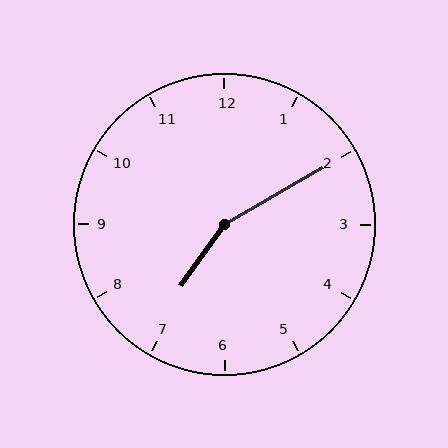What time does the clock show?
7:10.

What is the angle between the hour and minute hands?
Approximately 155 degrees.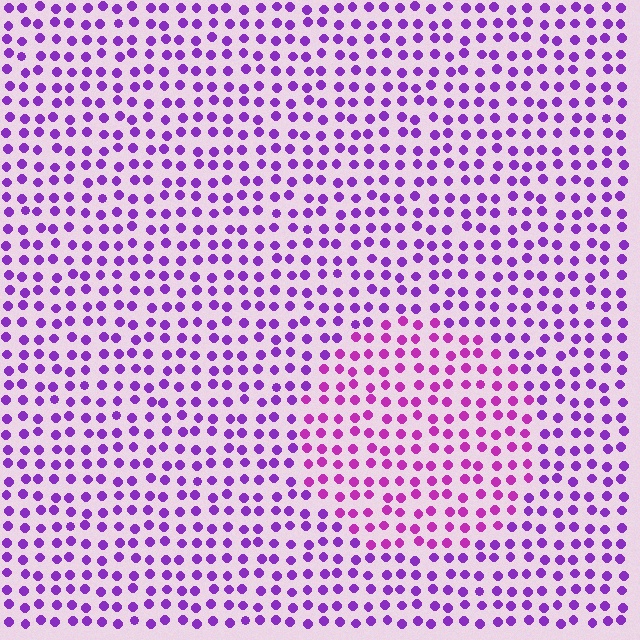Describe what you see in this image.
The image is filled with small purple elements in a uniform arrangement. A circle-shaped region is visible where the elements are tinted to a slightly different hue, forming a subtle color boundary.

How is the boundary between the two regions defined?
The boundary is defined purely by a slight shift in hue (about 28 degrees). Spacing, size, and orientation are identical on both sides.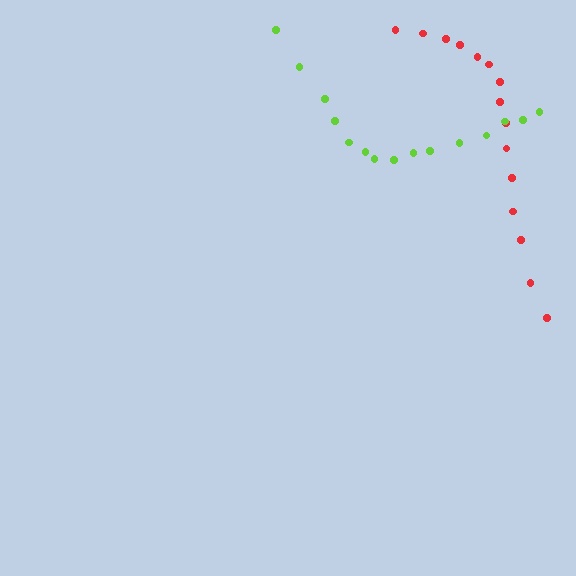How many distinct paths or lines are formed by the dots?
There are 2 distinct paths.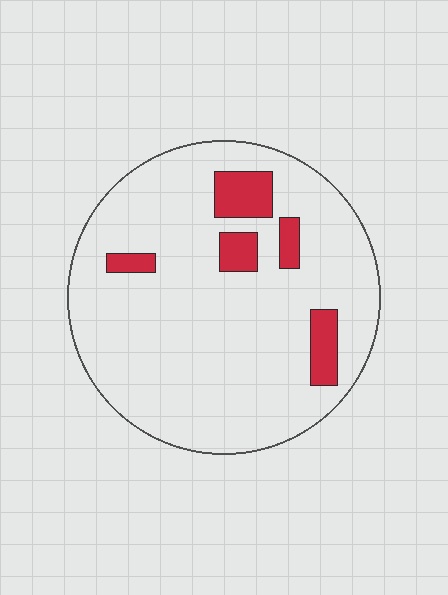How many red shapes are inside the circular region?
5.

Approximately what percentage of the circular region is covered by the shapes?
Approximately 10%.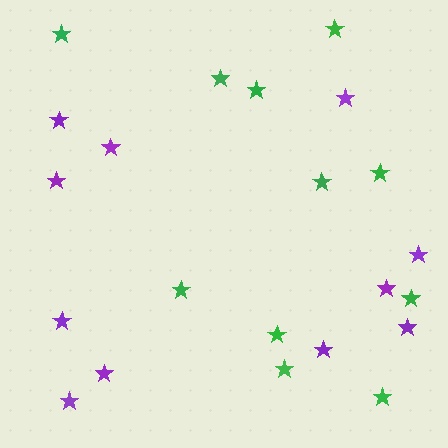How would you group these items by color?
There are 2 groups: one group of purple stars (11) and one group of green stars (11).